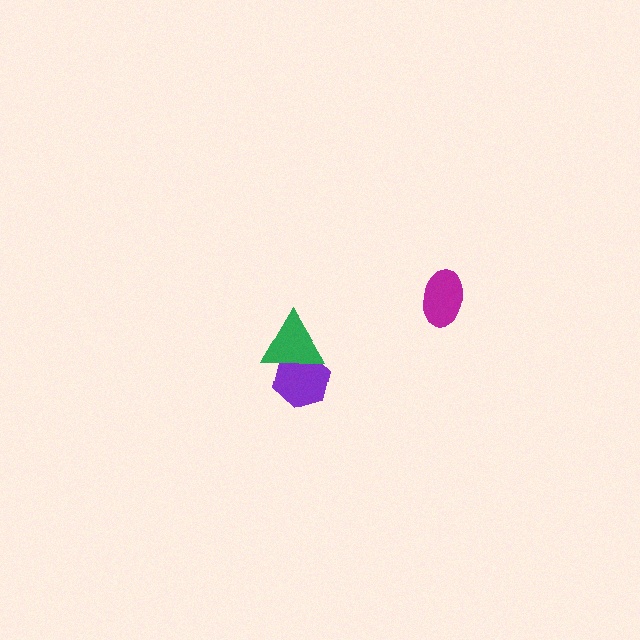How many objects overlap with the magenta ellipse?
0 objects overlap with the magenta ellipse.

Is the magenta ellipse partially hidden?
No, no other shape covers it.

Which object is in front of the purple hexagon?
The green triangle is in front of the purple hexagon.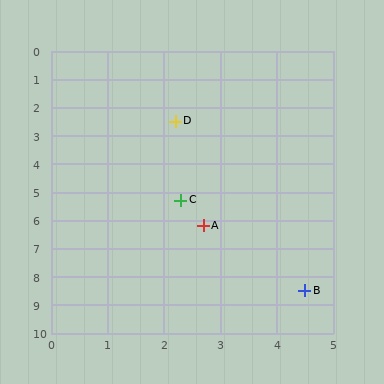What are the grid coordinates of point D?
Point D is at approximately (2.2, 2.5).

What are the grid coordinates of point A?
Point A is at approximately (2.7, 6.2).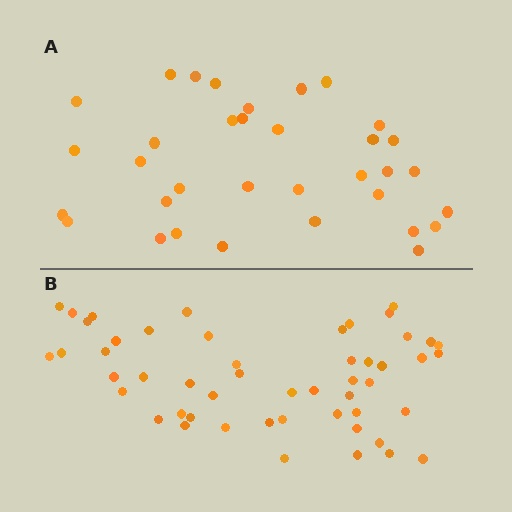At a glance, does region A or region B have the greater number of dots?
Region B (the bottom region) has more dots.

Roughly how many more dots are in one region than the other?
Region B has approximately 15 more dots than region A.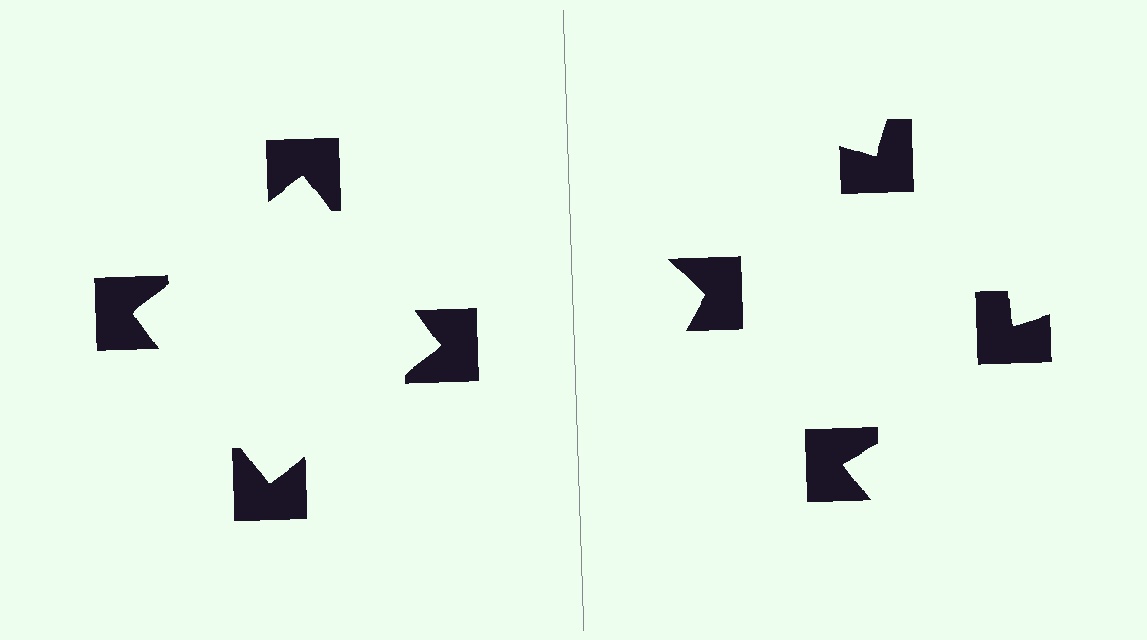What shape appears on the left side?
An illusory square.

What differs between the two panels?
The notched squares are positioned identically on both sides; only the wedge orientations differ. On the left they align to a square; on the right they are misaligned.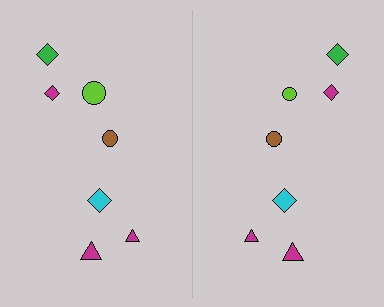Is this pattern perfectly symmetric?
No, the pattern is not perfectly symmetric. The lime circle on the right side has a different size than its mirror counterpart.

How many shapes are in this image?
There are 14 shapes in this image.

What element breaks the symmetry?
The lime circle on the right side has a different size than its mirror counterpart.